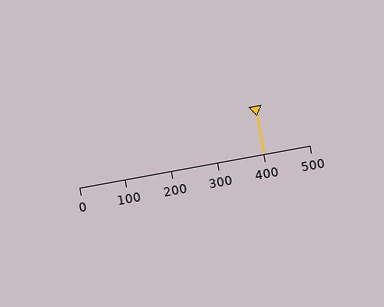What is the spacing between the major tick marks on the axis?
The major ticks are spaced 100 apart.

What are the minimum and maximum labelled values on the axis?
The axis runs from 0 to 500.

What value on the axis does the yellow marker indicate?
The marker indicates approximately 400.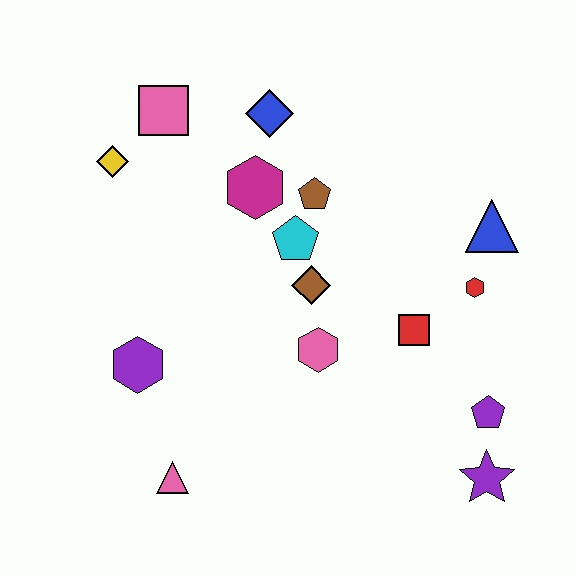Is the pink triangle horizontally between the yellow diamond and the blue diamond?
Yes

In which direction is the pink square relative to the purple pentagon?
The pink square is to the left of the purple pentagon.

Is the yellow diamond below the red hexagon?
No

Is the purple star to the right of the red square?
Yes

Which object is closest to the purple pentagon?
The purple star is closest to the purple pentagon.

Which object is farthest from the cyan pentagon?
The purple star is farthest from the cyan pentagon.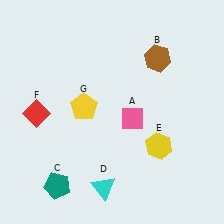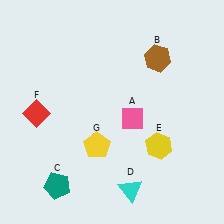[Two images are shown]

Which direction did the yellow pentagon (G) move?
The yellow pentagon (G) moved down.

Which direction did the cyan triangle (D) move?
The cyan triangle (D) moved right.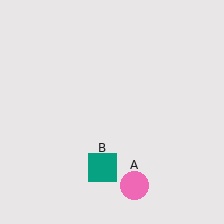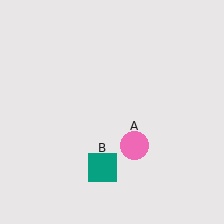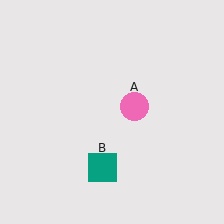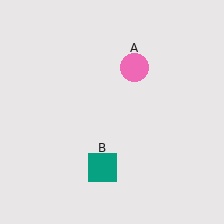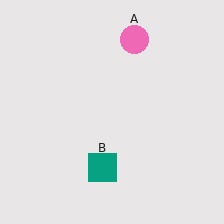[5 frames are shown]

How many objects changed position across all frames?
1 object changed position: pink circle (object A).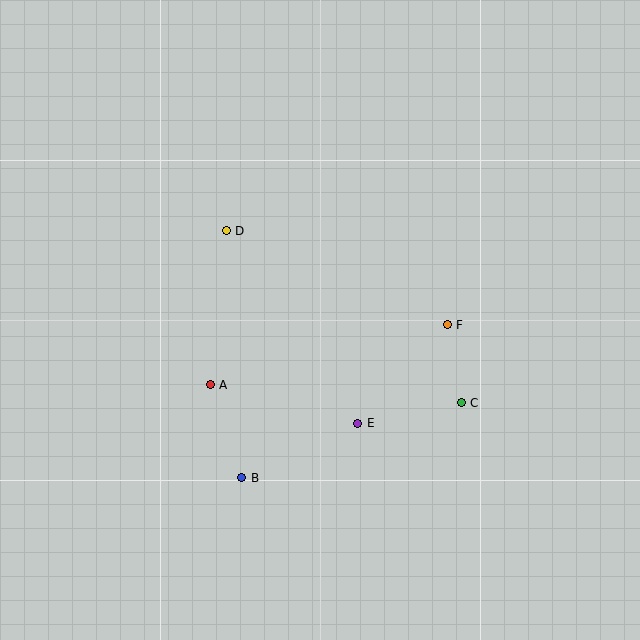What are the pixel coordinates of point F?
Point F is at (447, 325).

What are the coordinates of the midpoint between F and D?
The midpoint between F and D is at (337, 278).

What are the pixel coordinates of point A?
Point A is at (210, 385).